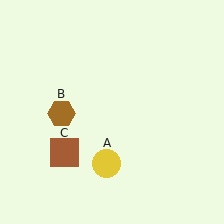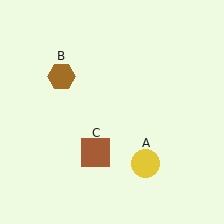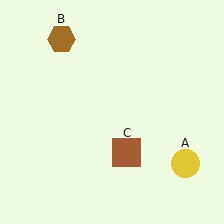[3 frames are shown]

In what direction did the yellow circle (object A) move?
The yellow circle (object A) moved right.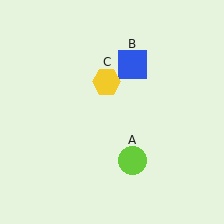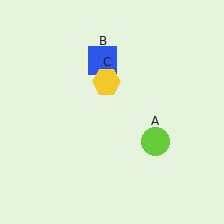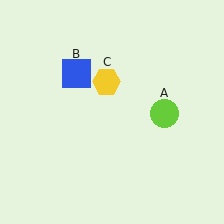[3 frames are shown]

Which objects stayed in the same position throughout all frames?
Yellow hexagon (object C) remained stationary.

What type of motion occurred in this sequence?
The lime circle (object A), blue square (object B) rotated counterclockwise around the center of the scene.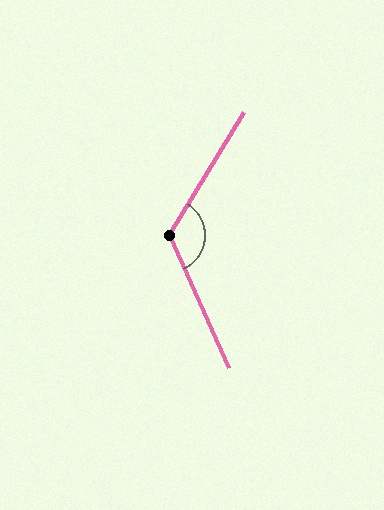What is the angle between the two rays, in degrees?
Approximately 124 degrees.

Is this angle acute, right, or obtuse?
It is obtuse.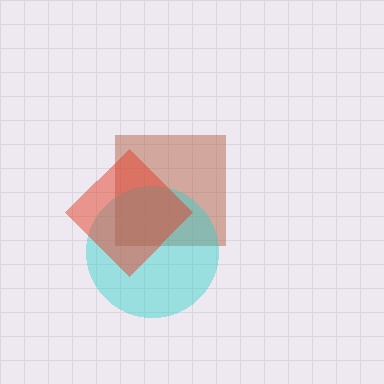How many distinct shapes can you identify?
There are 3 distinct shapes: a brown square, a cyan circle, a red diamond.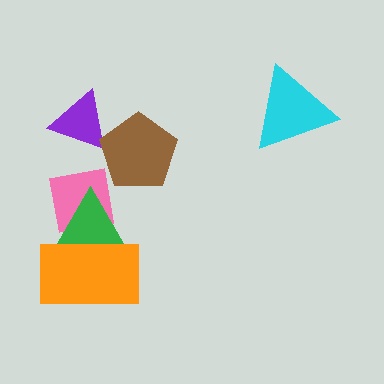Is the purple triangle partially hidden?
Yes, it is partially covered by another shape.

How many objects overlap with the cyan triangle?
0 objects overlap with the cyan triangle.